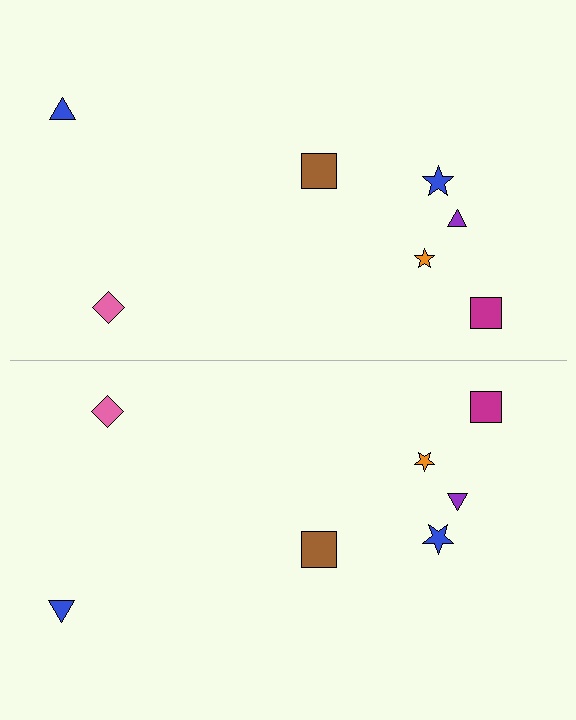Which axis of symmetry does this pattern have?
The pattern has a horizontal axis of symmetry running through the center of the image.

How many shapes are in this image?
There are 14 shapes in this image.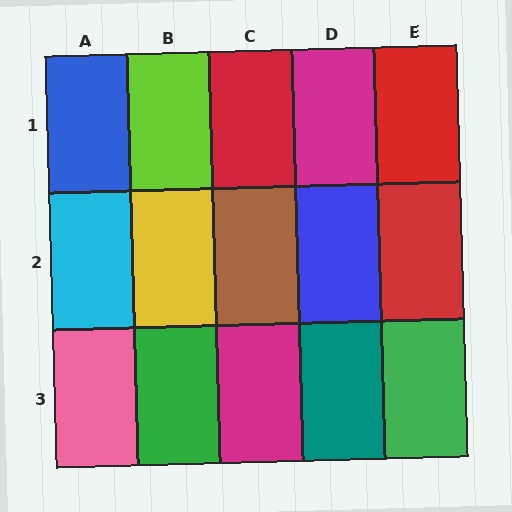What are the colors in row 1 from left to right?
Blue, lime, red, magenta, red.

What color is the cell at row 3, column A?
Pink.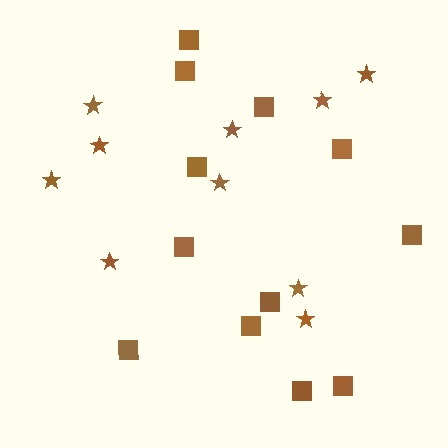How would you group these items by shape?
There are 2 groups: one group of squares (12) and one group of stars (10).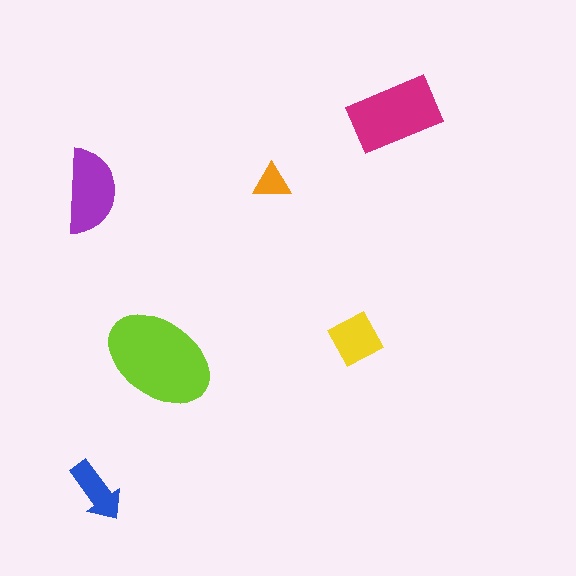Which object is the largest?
The lime ellipse.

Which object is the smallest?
The orange triangle.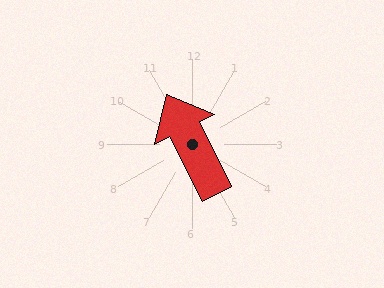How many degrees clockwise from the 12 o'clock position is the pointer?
Approximately 333 degrees.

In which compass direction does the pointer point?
Northwest.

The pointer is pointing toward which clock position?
Roughly 11 o'clock.